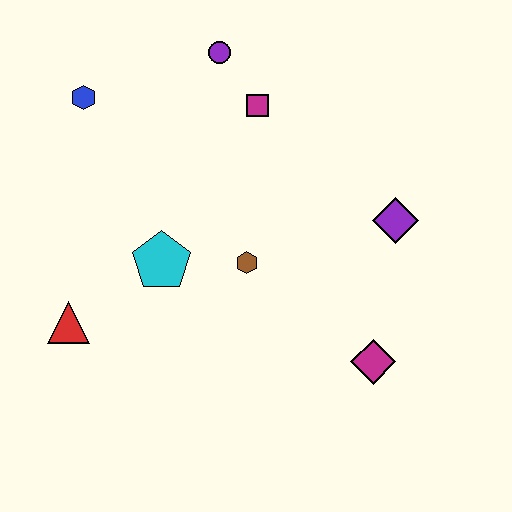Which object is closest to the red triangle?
The cyan pentagon is closest to the red triangle.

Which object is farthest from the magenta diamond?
The blue hexagon is farthest from the magenta diamond.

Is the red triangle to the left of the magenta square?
Yes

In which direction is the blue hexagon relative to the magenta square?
The blue hexagon is to the left of the magenta square.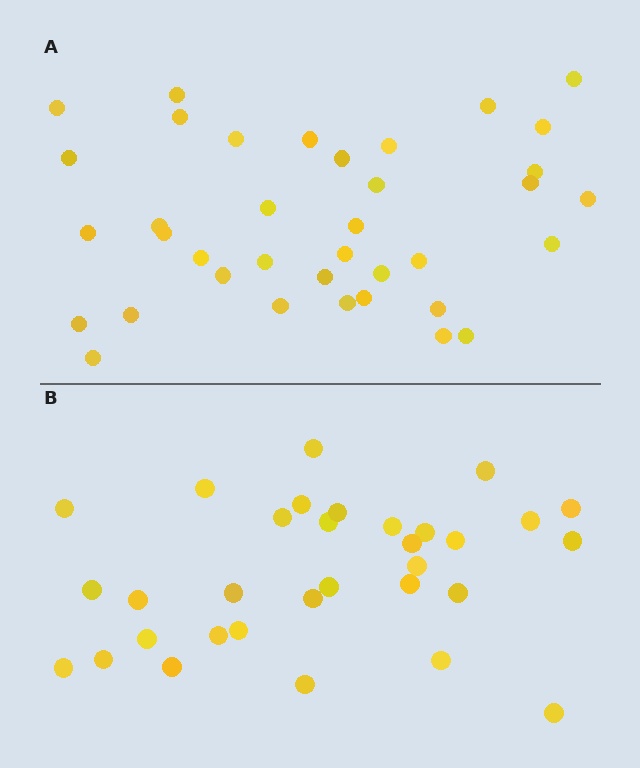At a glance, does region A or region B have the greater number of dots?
Region A (the top region) has more dots.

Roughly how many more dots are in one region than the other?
Region A has about 5 more dots than region B.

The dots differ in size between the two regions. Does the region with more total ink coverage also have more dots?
No. Region B has more total ink coverage because its dots are larger, but region A actually contains more individual dots. Total area can be misleading — the number of items is what matters here.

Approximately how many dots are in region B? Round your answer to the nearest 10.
About 30 dots. (The exact count is 32, which rounds to 30.)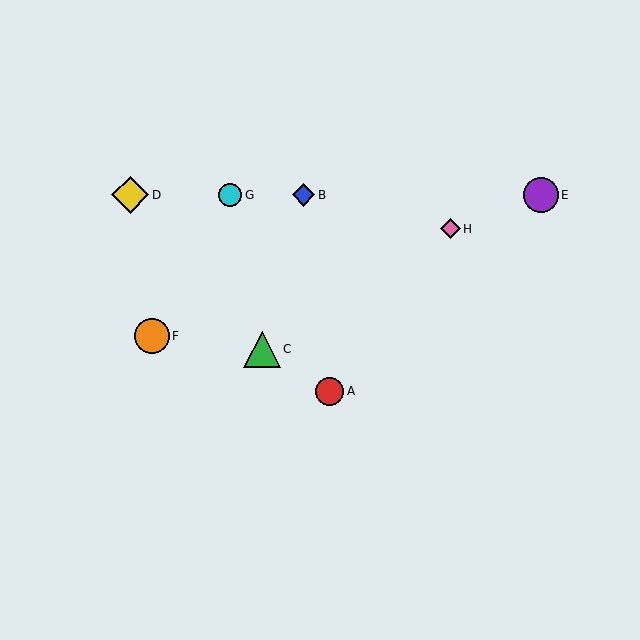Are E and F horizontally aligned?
No, E is at y≈195 and F is at y≈336.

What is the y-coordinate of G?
Object G is at y≈195.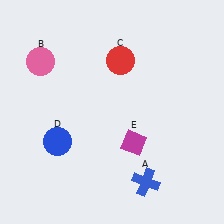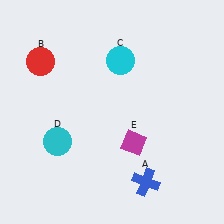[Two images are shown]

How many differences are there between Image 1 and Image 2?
There are 3 differences between the two images.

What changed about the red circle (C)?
In Image 1, C is red. In Image 2, it changed to cyan.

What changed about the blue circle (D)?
In Image 1, D is blue. In Image 2, it changed to cyan.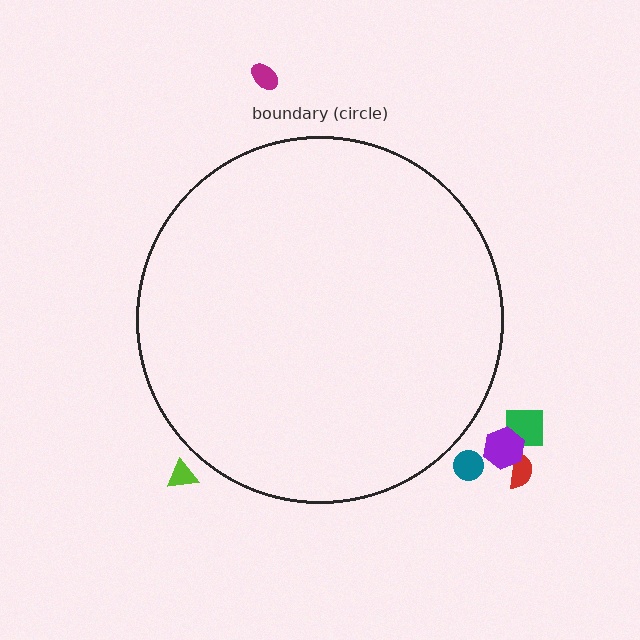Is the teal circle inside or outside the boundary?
Outside.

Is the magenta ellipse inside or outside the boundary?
Outside.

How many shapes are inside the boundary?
0 inside, 6 outside.